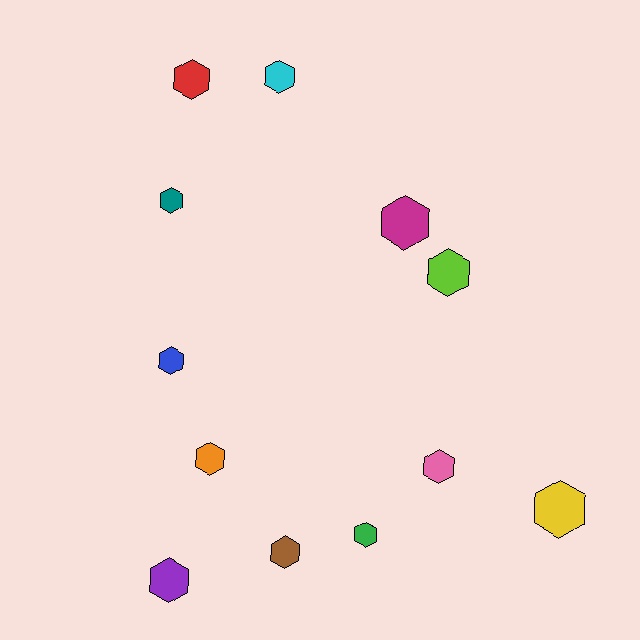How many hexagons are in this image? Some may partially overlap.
There are 12 hexagons.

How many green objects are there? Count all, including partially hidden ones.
There is 1 green object.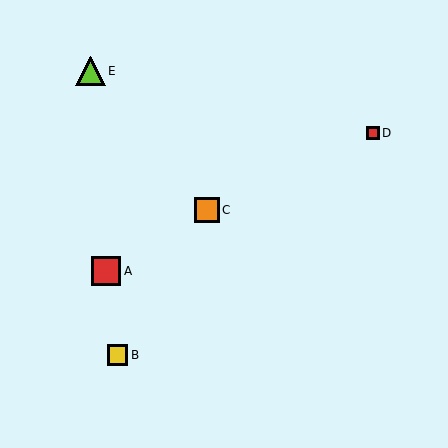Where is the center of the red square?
The center of the red square is at (373, 133).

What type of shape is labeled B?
Shape B is a yellow square.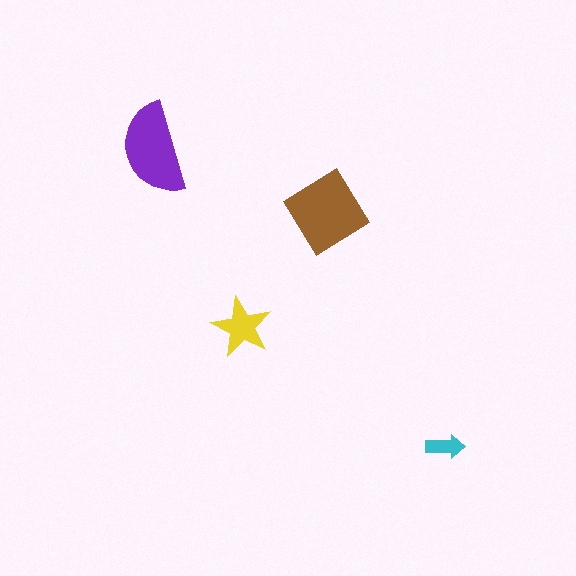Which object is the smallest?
The cyan arrow.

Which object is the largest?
The brown diamond.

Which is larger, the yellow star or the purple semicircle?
The purple semicircle.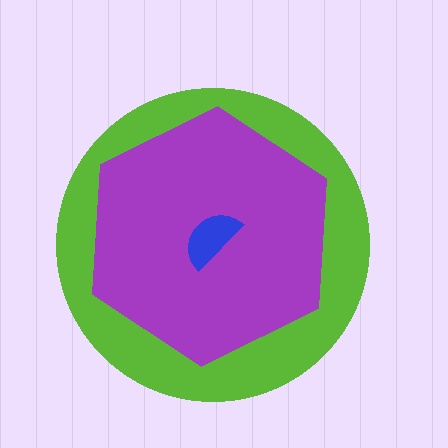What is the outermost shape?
The lime circle.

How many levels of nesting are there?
3.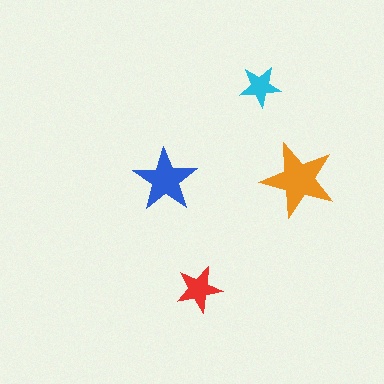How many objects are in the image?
There are 4 objects in the image.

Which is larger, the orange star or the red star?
The orange one.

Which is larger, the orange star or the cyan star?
The orange one.